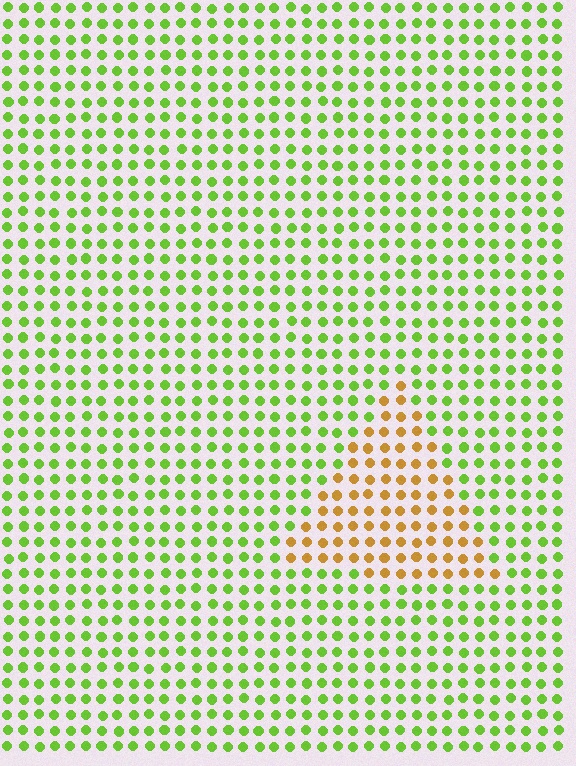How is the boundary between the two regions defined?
The boundary is defined purely by a slight shift in hue (about 60 degrees). Spacing, size, and orientation are identical on both sides.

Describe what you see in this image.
The image is filled with small lime elements in a uniform arrangement. A triangle-shaped region is visible where the elements are tinted to a slightly different hue, forming a subtle color boundary.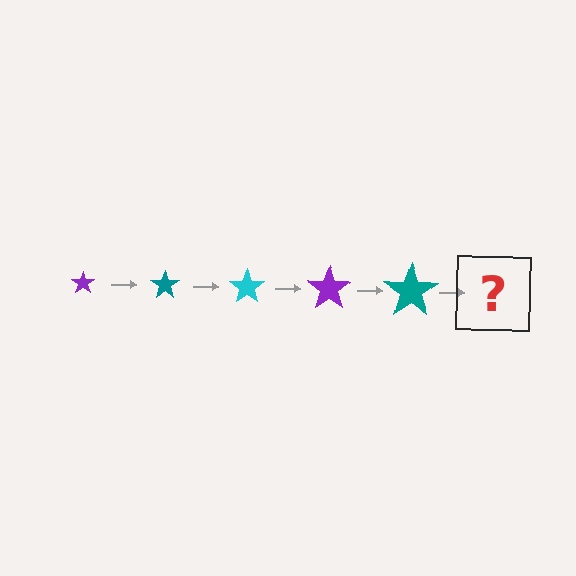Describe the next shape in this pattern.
It should be a cyan star, larger than the previous one.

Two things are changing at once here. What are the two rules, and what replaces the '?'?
The two rules are that the star grows larger each step and the color cycles through purple, teal, and cyan. The '?' should be a cyan star, larger than the previous one.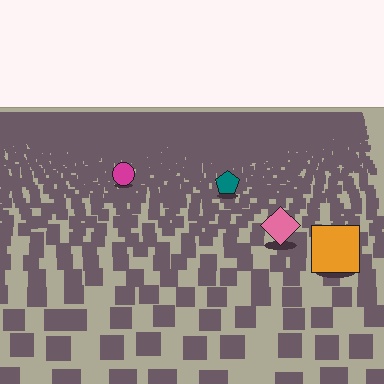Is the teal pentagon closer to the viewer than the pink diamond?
No. The pink diamond is closer — you can tell from the texture gradient: the ground texture is coarser near it.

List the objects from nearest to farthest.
From nearest to farthest: the orange square, the pink diamond, the teal pentagon, the magenta circle.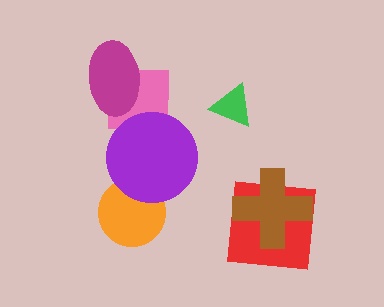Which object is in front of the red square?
The brown cross is in front of the red square.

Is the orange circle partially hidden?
Yes, it is partially covered by another shape.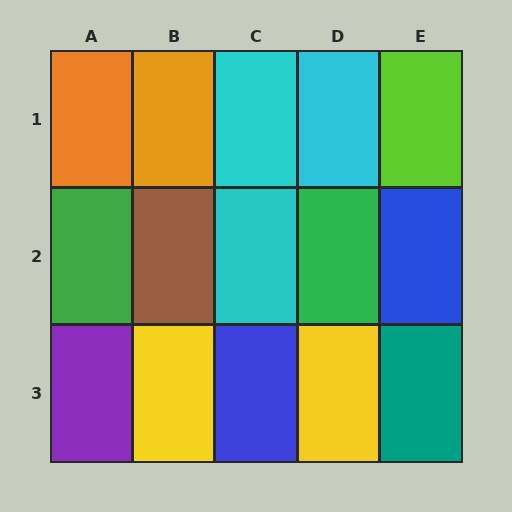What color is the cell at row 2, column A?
Green.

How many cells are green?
2 cells are green.